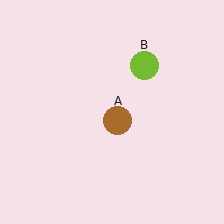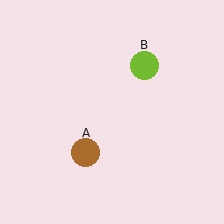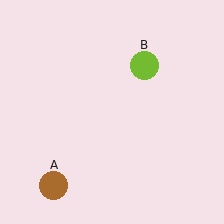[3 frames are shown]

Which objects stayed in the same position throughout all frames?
Lime circle (object B) remained stationary.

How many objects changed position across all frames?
1 object changed position: brown circle (object A).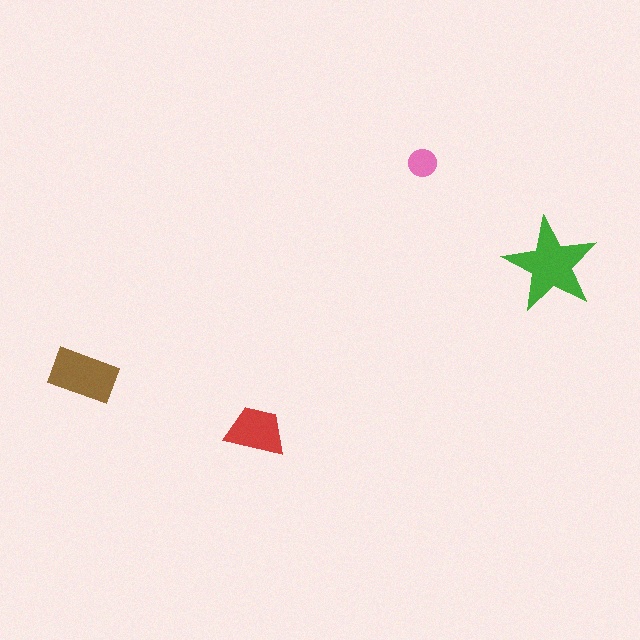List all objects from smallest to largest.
The pink circle, the red trapezoid, the brown rectangle, the green star.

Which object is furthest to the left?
The brown rectangle is leftmost.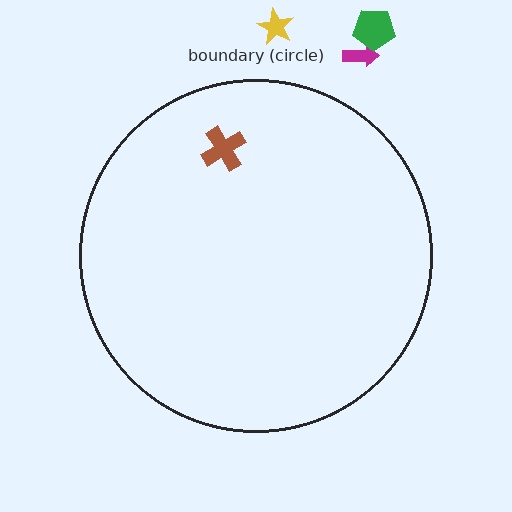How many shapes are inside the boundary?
1 inside, 3 outside.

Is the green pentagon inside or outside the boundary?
Outside.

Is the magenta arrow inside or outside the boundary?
Outside.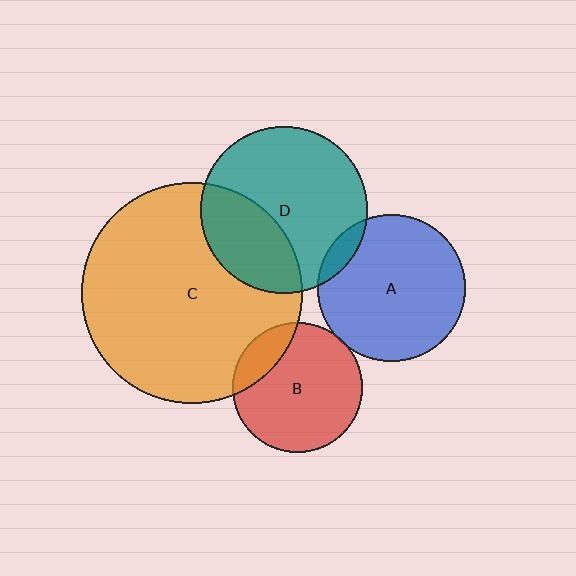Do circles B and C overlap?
Yes.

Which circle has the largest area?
Circle C (orange).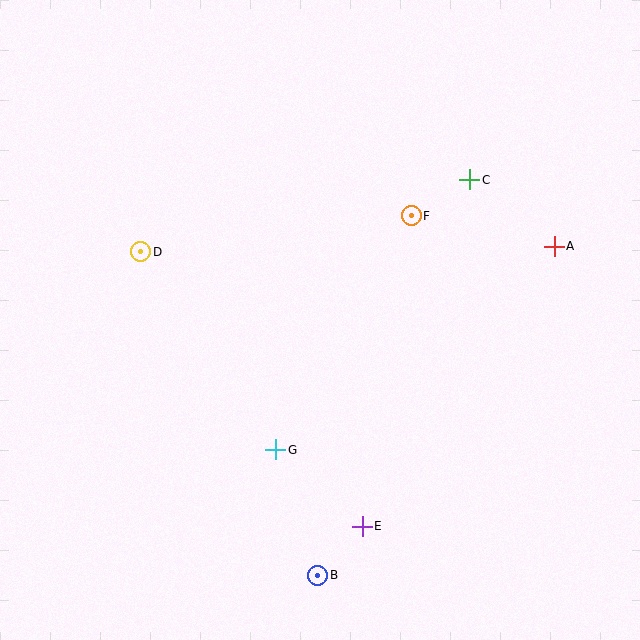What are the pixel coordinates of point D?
Point D is at (141, 252).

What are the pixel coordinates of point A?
Point A is at (554, 246).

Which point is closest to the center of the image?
Point G at (276, 450) is closest to the center.